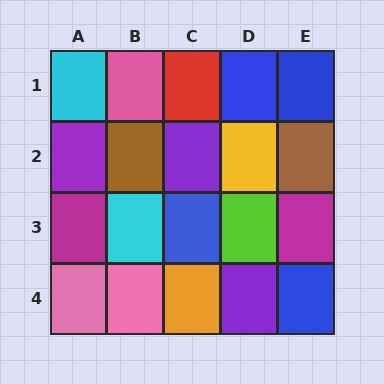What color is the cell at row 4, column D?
Purple.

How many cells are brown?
2 cells are brown.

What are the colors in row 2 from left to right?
Purple, brown, purple, yellow, brown.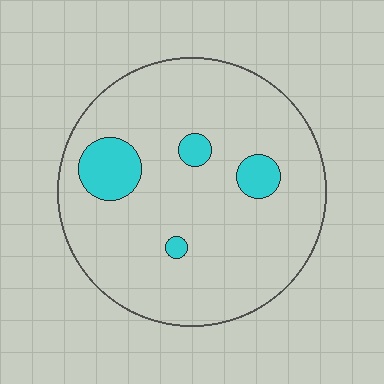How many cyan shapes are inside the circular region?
4.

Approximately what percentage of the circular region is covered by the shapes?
Approximately 10%.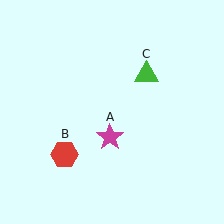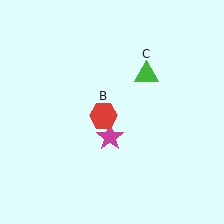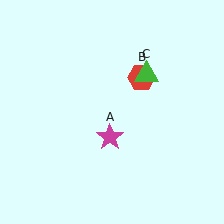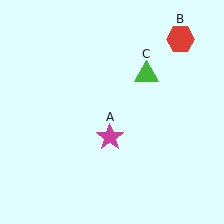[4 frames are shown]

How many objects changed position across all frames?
1 object changed position: red hexagon (object B).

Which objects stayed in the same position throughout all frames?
Magenta star (object A) and green triangle (object C) remained stationary.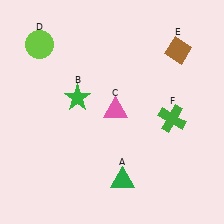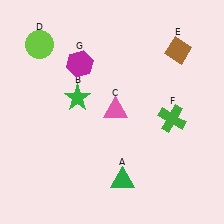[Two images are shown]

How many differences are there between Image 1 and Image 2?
There is 1 difference between the two images.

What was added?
A magenta hexagon (G) was added in Image 2.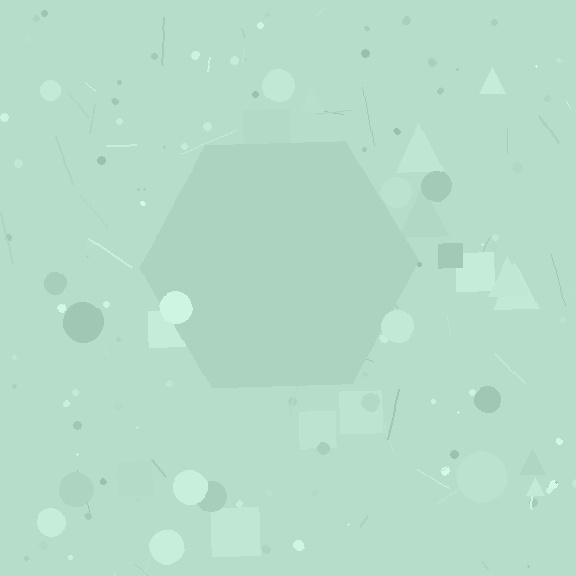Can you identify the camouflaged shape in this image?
The camouflaged shape is a hexagon.